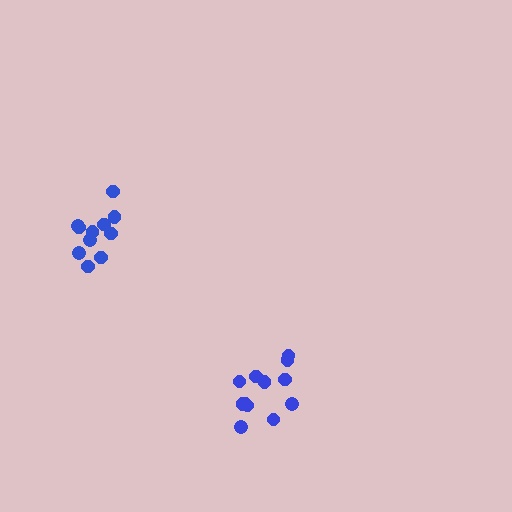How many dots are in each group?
Group 1: 11 dots, Group 2: 12 dots (23 total).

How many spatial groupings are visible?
There are 2 spatial groupings.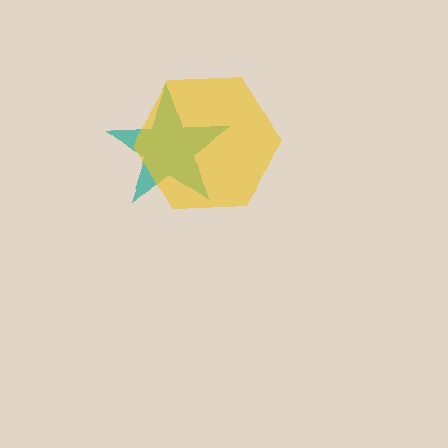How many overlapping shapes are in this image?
There are 2 overlapping shapes in the image.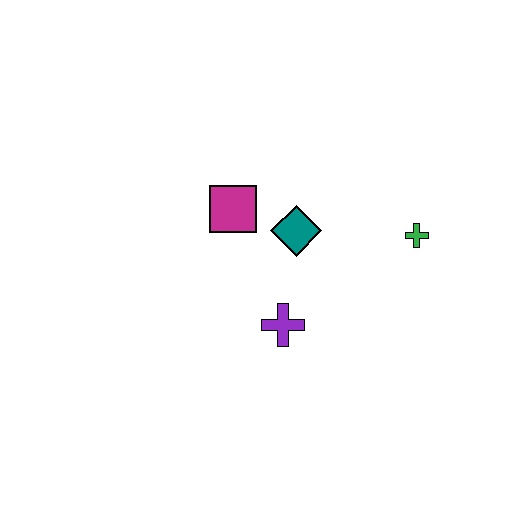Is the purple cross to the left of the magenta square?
No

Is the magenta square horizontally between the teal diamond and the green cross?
No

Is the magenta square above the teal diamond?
Yes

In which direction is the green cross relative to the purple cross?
The green cross is to the right of the purple cross.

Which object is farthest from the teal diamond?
The green cross is farthest from the teal diamond.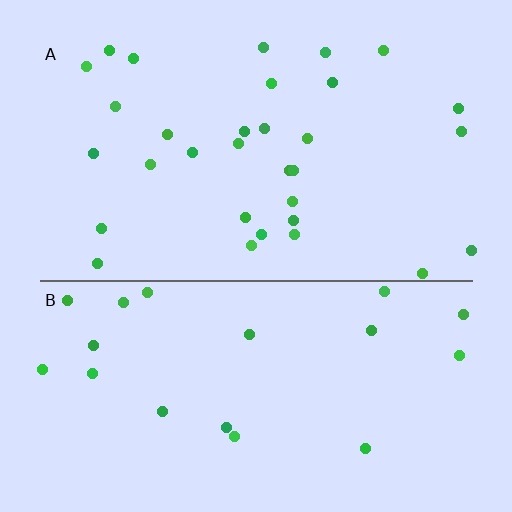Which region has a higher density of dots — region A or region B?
A (the top).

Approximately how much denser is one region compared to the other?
Approximately 1.6× — region A over region B.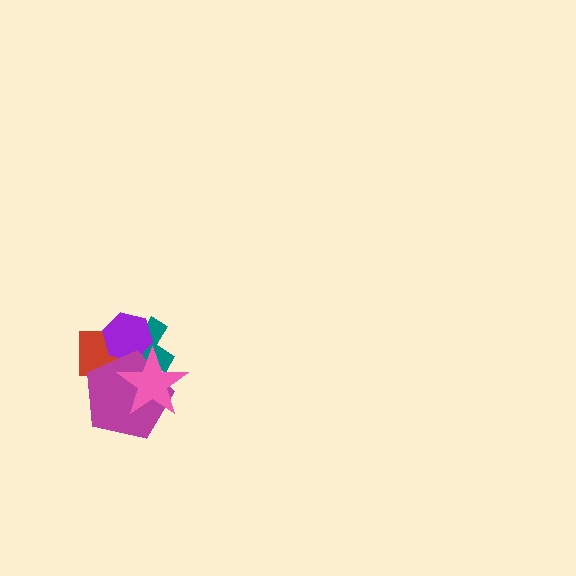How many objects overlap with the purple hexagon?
4 objects overlap with the purple hexagon.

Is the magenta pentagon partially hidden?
Yes, it is partially covered by another shape.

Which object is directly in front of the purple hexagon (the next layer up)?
The magenta pentagon is directly in front of the purple hexagon.